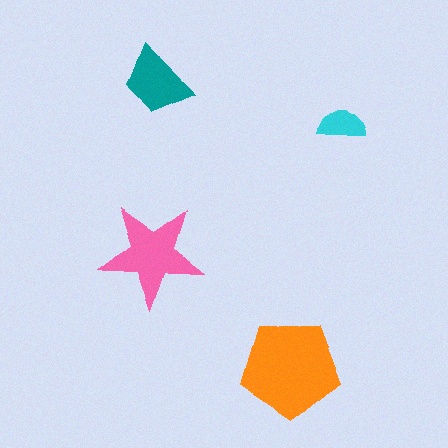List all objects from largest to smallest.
The orange pentagon, the pink star, the teal trapezoid, the cyan semicircle.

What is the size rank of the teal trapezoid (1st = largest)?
3rd.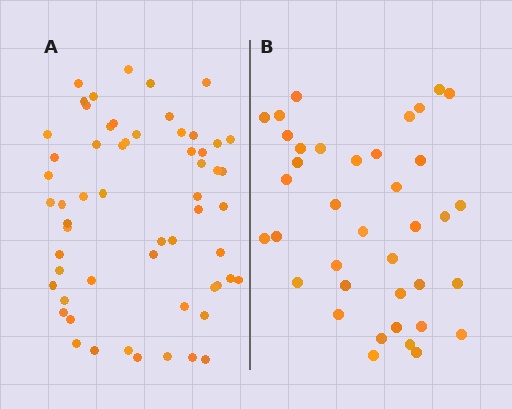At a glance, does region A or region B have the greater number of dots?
Region A (the left region) has more dots.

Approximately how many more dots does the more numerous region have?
Region A has approximately 20 more dots than region B.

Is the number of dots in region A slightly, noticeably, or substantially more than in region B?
Region A has substantially more. The ratio is roughly 1.6 to 1.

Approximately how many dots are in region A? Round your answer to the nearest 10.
About 60 dots. (The exact count is 59, which rounds to 60.)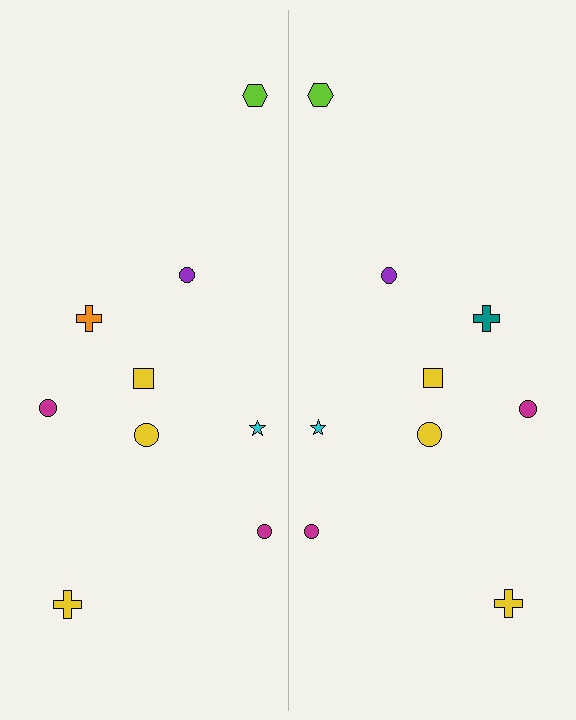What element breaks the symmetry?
The teal cross on the right side breaks the symmetry — its mirror counterpart is orange.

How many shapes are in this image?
There are 18 shapes in this image.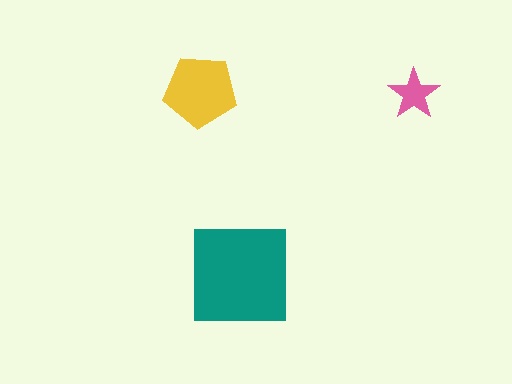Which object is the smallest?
The pink star.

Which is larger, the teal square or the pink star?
The teal square.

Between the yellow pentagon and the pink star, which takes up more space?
The yellow pentagon.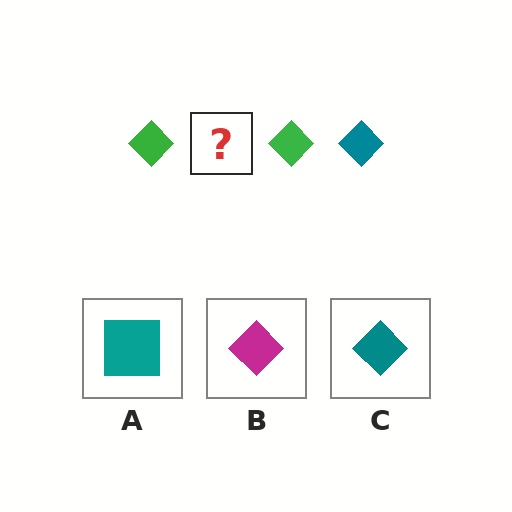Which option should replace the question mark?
Option C.